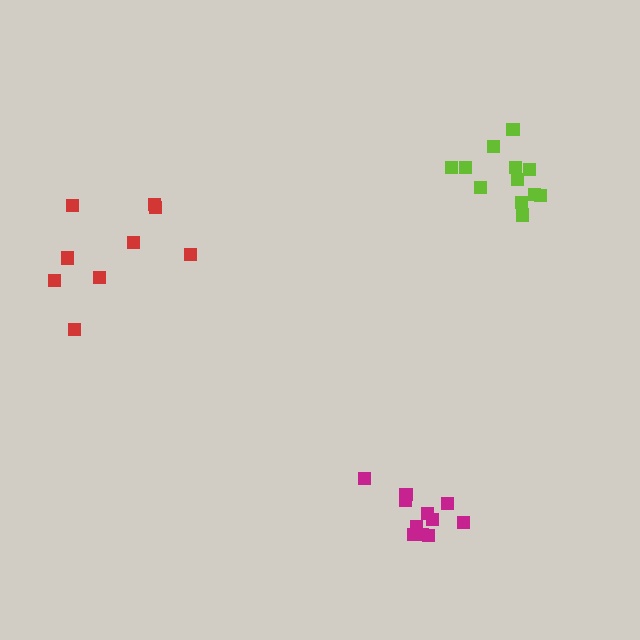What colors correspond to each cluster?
The clusters are colored: red, lime, magenta.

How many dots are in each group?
Group 1: 9 dots, Group 2: 12 dots, Group 3: 11 dots (32 total).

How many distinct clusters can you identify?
There are 3 distinct clusters.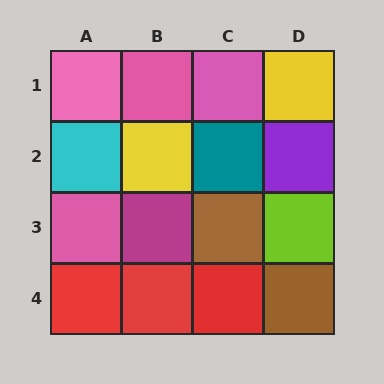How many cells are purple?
1 cell is purple.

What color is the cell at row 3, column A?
Pink.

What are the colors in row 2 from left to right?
Cyan, yellow, teal, purple.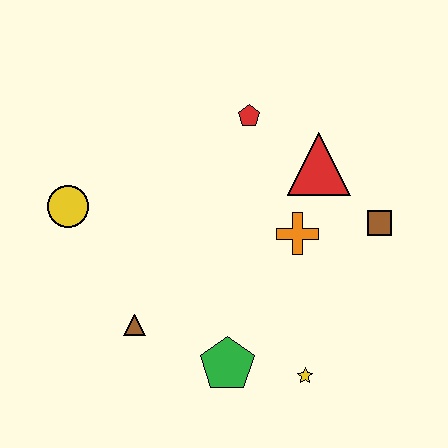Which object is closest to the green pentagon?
The yellow star is closest to the green pentagon.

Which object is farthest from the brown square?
The yellow circle is farthest from the brown square.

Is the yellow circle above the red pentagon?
No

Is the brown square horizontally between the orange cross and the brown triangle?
No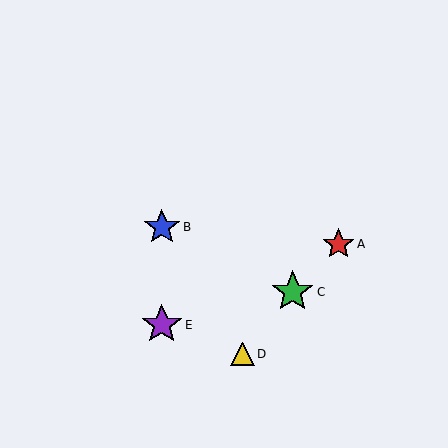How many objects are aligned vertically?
2 objects (B, E) are aligned vertically.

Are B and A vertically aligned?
No, B is at x≈162 and A is at x≈338.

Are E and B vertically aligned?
Yes, both are at x≈162.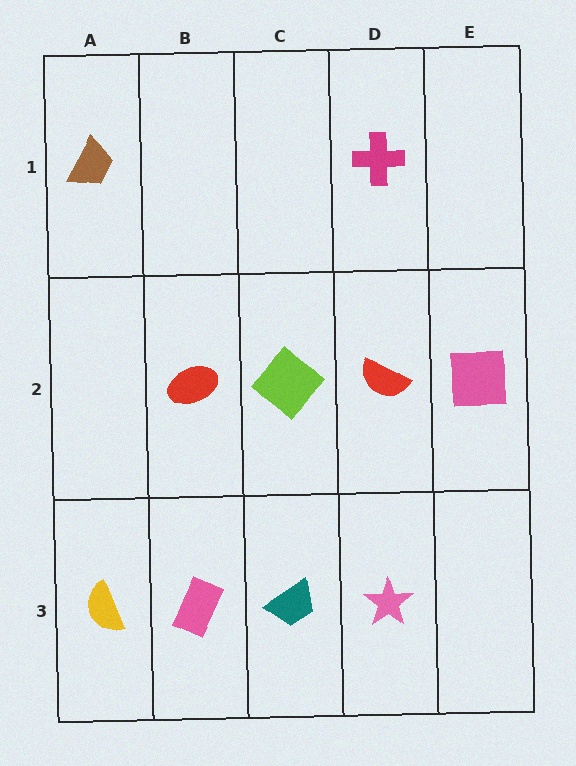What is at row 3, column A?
A yellow semicircle.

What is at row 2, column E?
A pink square.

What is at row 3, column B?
A pink rectangle.